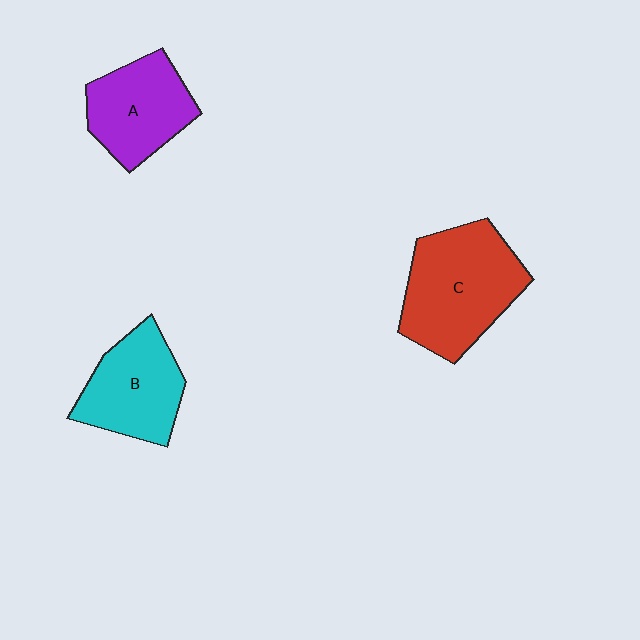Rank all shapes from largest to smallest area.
From largest to smallest: C (red), B (cyan), A (purple).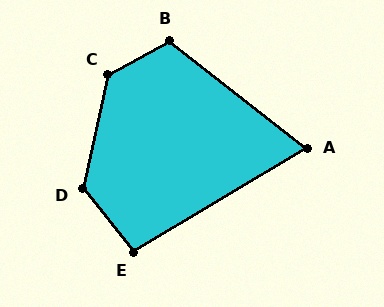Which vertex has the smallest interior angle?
A, at approximately 69 degrees.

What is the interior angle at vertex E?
Approximately 98 degrees (obtuse).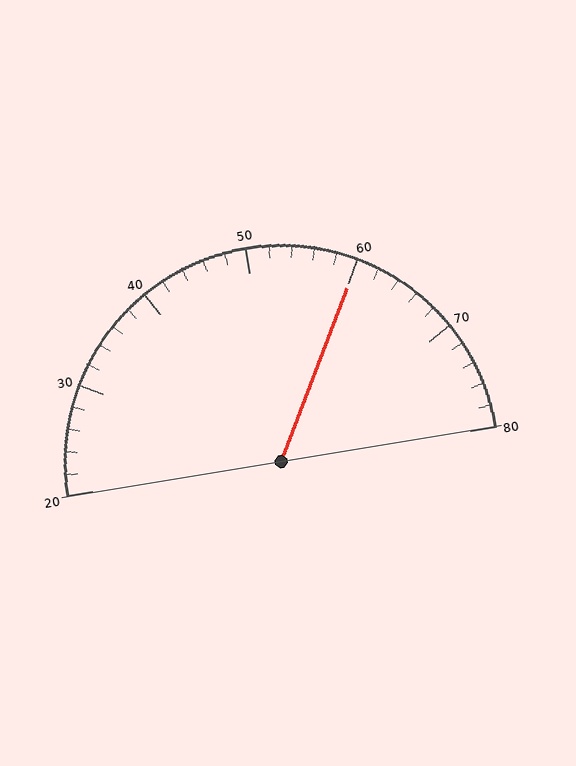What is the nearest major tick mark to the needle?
The nearest major tick mark is 60.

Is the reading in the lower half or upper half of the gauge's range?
The reading is in the upper half of the range (20 to 80).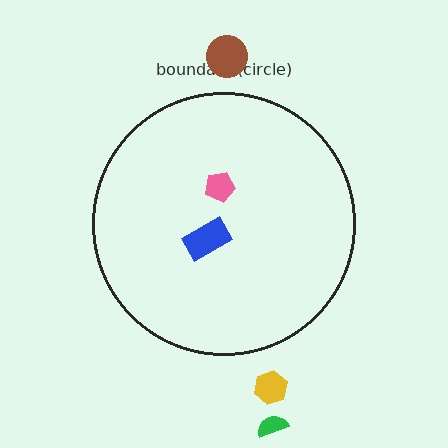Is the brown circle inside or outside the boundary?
Outside.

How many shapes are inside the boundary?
2 inside, 3 outside.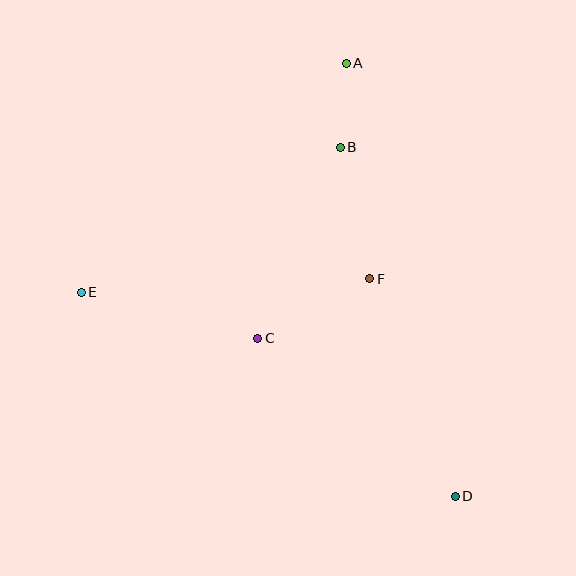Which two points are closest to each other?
Points A and B are closest to each other.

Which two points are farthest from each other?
Points A and D are farthest from each other.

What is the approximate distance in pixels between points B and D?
The distance between B and D is approximately 367 pixels.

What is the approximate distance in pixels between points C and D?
The distance between C and D is approximately 253 pixels.